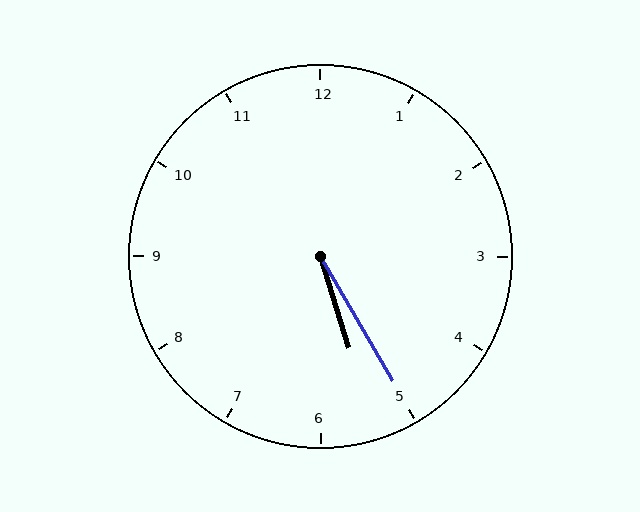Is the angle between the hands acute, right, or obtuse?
It is acute.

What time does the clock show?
5:25.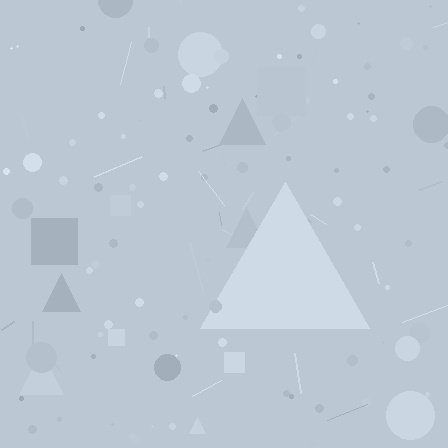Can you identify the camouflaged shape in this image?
The camouflaged shape is a triangle.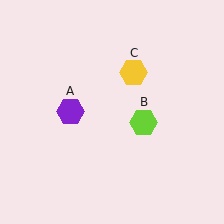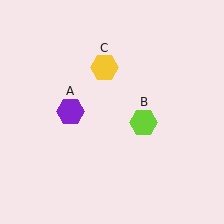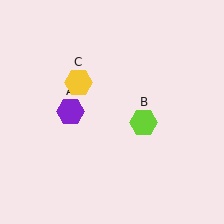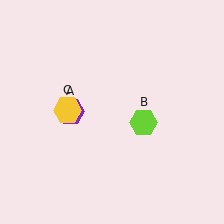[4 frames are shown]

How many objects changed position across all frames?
1 object changed position: yellow hexagon (object C).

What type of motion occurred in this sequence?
The yellow hexagon (object C) rotated counterclockwise around the center of the scene.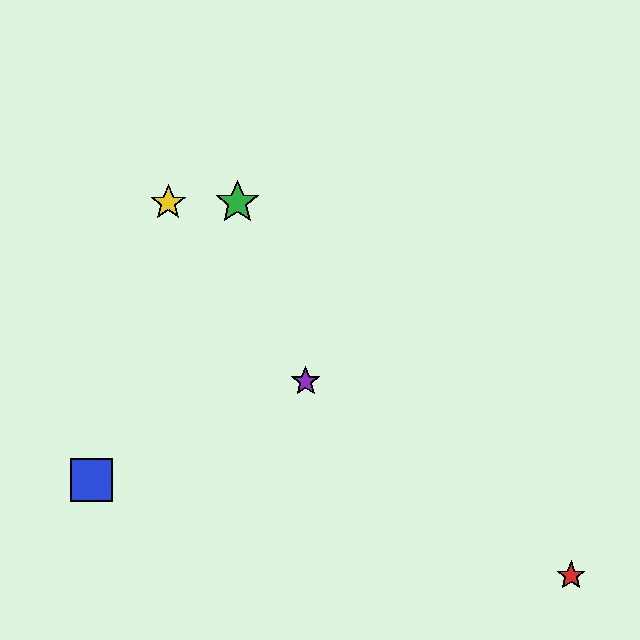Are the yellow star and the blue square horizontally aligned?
No, the yellow star is at y≈203 and the blue square is at y≈480.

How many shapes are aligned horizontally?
2 shapes (the green star, the yellow star) are aligned horizontally.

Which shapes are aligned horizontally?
The green star, the yellow star are aligned horizontally.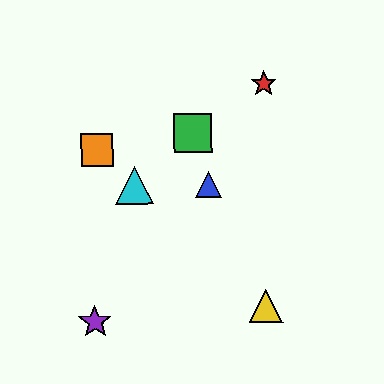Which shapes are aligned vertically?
The red star, the yellow triangle are aligned vertically.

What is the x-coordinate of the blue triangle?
The blue triangle is at x≈208.